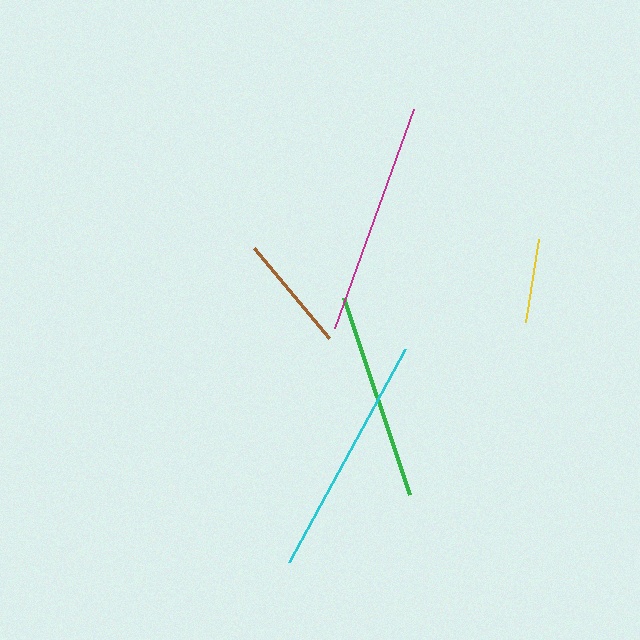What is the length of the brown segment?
The brown segment is approximately 117 pixels long.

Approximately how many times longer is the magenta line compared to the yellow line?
The magenta line is approximately 2.8 times the length of the yellow line.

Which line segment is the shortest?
The yellow line is the shortest at approximately 84 pixels.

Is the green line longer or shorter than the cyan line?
The cyan line is longer than the green line.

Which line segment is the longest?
The cyan line is the longest at approximately 243 pixels.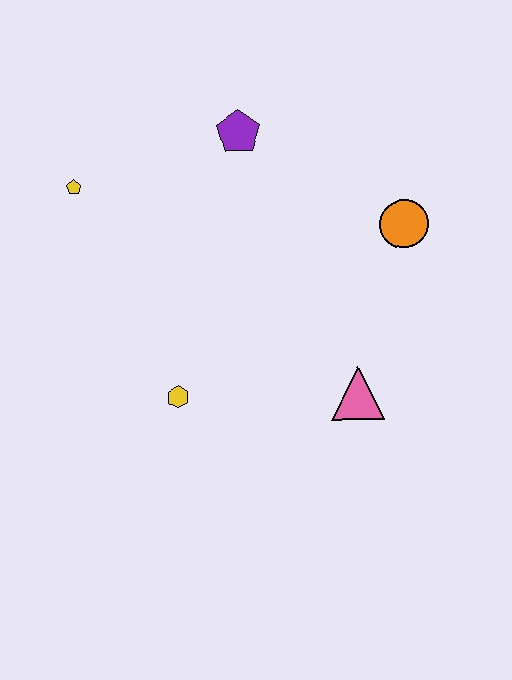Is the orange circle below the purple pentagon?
Yes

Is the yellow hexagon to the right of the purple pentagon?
No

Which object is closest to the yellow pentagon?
The purple pentagon is closest to the yellow pentagon.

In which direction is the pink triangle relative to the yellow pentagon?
The pink triangle is to the right of the yellow pentagon.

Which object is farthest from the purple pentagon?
The pink triangle is farthest from the purple pentagon.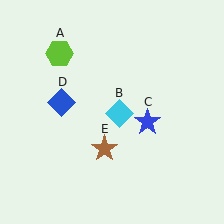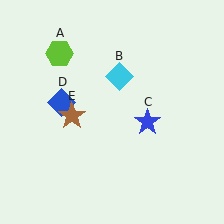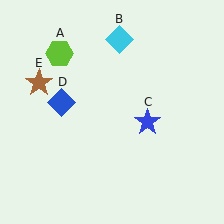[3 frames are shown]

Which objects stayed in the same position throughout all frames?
Lime hexagon (object A) and blue star (object C) and blue diamond (object D) remained stationary.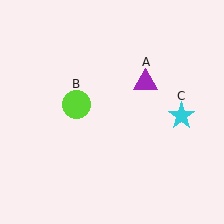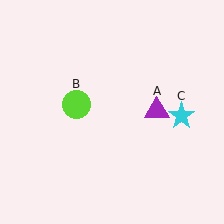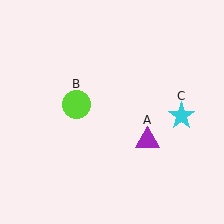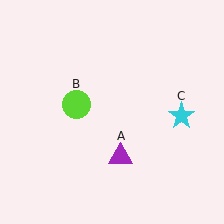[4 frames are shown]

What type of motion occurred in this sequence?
The purple triangle (object A) rotated clockwise around the center of the scene.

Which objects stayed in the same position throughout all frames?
Lime circle (object B) and cyan star (object C) remained stationary.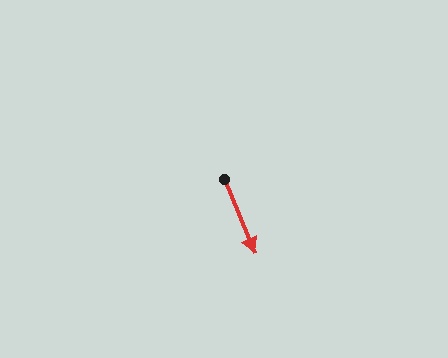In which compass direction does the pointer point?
Southeast.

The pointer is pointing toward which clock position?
Roughly 5 o'clock.